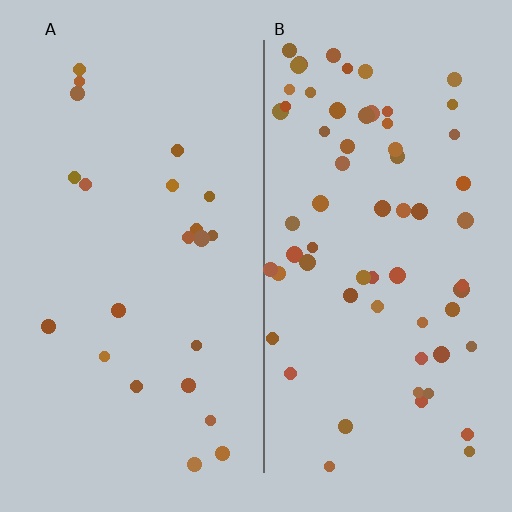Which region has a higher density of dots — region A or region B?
B (the right).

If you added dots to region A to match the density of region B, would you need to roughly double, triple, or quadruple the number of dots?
Approximately triple.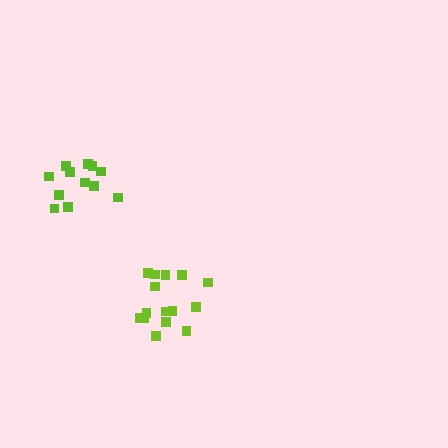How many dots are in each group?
Group 1: 15 dots, Group 2: 12 dots (27 total).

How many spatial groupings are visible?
There are 2 spatial groupings.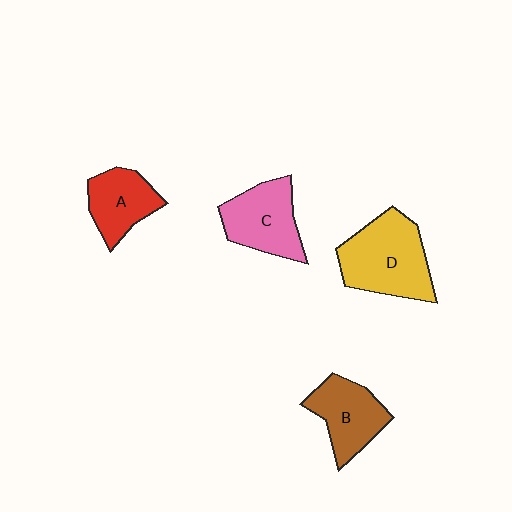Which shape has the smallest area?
Shape A (red).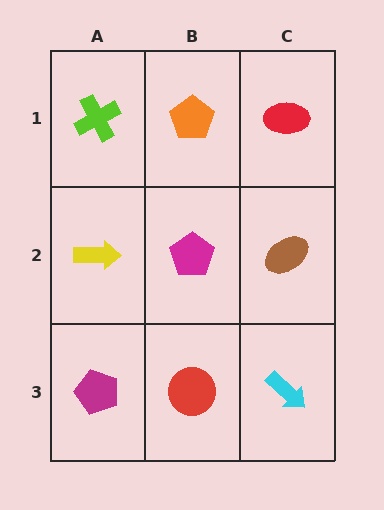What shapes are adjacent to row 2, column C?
A red ellipse (row 1, column C), a cyan arrow (row 3, column C), a magenta pentagon (row 2, column B).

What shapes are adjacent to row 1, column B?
A magenta pentagon (row 2, column B), a lime cross (row 1, column A), a red ellipse (row 1, column C).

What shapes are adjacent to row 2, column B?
An orange pentagon (row 1, column B), a red circle (row 3, column B), a yellow arrow (row 2, column A), a brown ellipse (row 2, column C).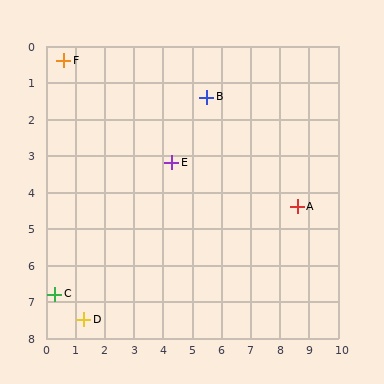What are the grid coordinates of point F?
Point F is at approximately (0.6, 0.4).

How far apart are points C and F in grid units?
Points C and F are about 6.4 grid units apart.